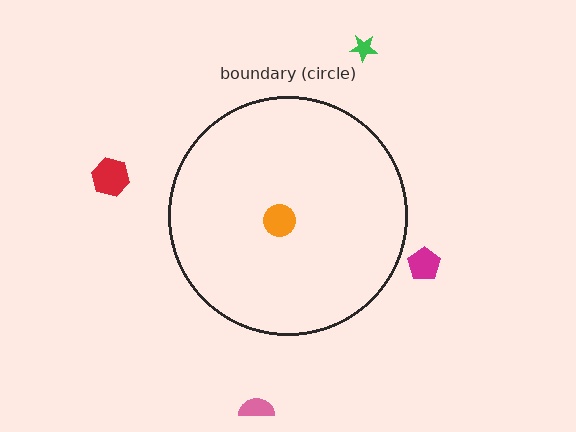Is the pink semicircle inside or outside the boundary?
Outside.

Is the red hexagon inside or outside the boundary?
Outside.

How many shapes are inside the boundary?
1 inside, 4 outside.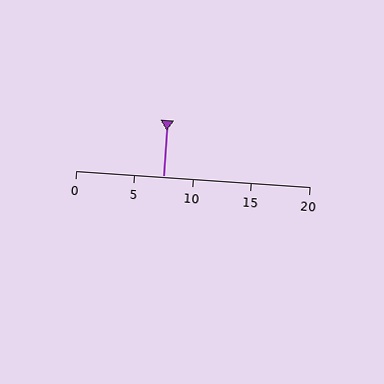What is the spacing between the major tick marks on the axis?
The major ticks are spaced 5 apart.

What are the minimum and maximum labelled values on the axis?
The axis runs from 0 to 20.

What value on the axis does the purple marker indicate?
The marker indicates approximately 7.5.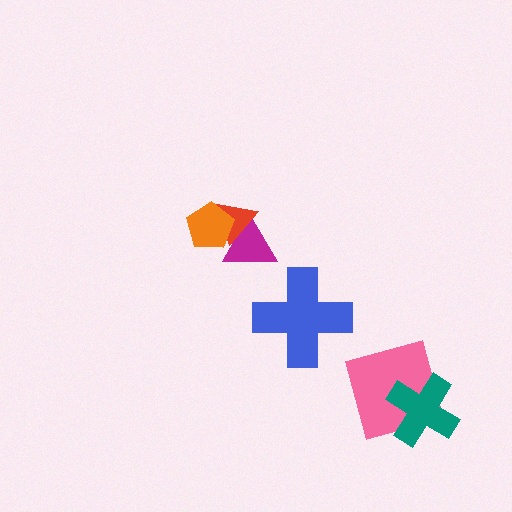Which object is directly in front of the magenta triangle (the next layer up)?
The red triangle is directly in front of the magenta triangle.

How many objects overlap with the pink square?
1 object overlaps with the pink square.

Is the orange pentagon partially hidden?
No, no other shape covers it.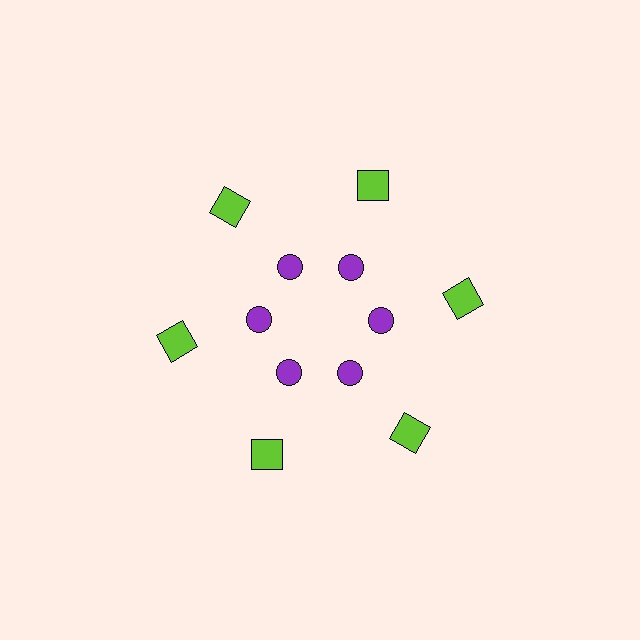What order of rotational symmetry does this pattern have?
This pattern has 6-fold rotational symmetry.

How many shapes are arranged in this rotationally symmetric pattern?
There are 12 shapes, arranged in 6 groups of 2.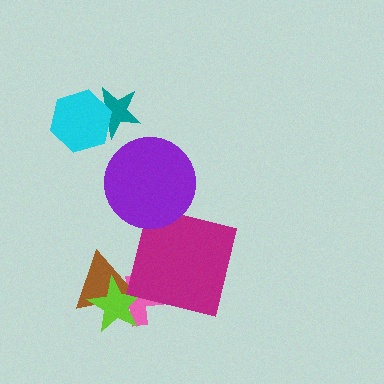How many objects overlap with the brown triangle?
2 objects overlap with the brown triangle.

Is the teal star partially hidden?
Yes, it is partially covered by another shape.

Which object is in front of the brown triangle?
The lime star is in front of the brown triangle.